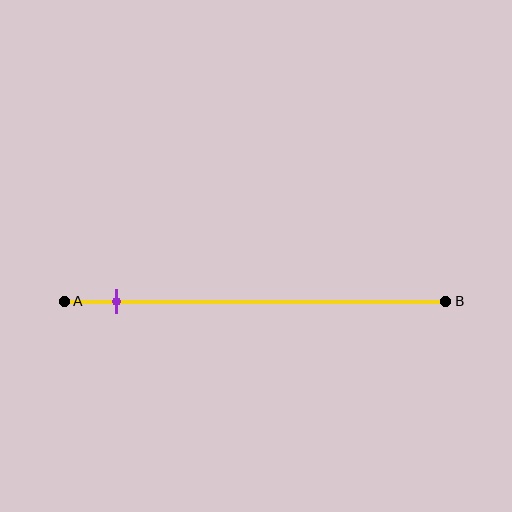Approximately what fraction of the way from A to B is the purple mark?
The purple mark is approximately 15% of the way from A to B.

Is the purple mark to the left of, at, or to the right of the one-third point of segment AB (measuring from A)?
The purple mark is to the left of the one-third point of segment AB.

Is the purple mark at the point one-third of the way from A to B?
No, the mark is at about 15% from A, not at the 33% one-third point.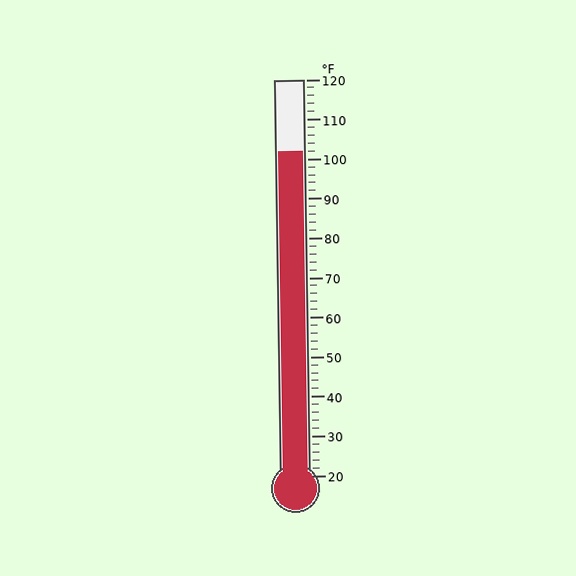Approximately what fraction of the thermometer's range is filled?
The thermometer is filled to approximately 80% of its range.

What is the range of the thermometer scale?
The thermometer scale ranges from 20°F to 120°F.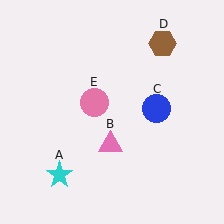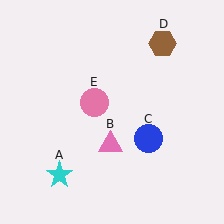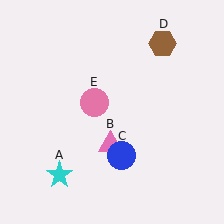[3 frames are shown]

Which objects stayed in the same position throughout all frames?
Cyan star (object A) and pink triangle (object B) and brown hexagon (object D) and pink circle (object E) remained stationary.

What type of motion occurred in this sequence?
The blue circle (object C) rotated clockwise around the center of the scene.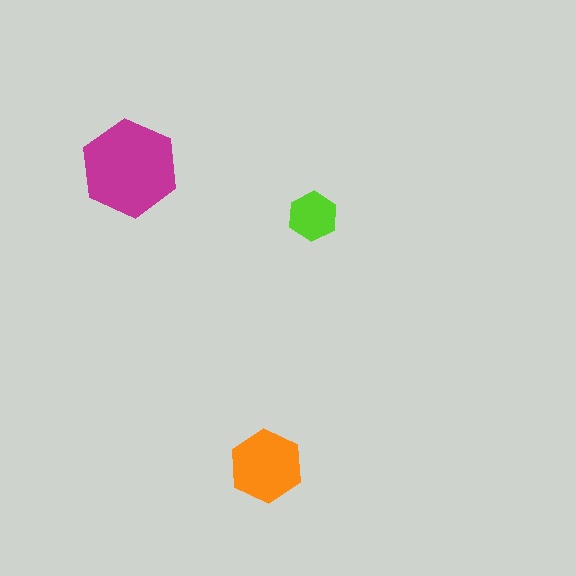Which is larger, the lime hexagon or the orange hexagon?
The orange one.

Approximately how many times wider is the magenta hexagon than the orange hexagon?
About 1.5 times wider.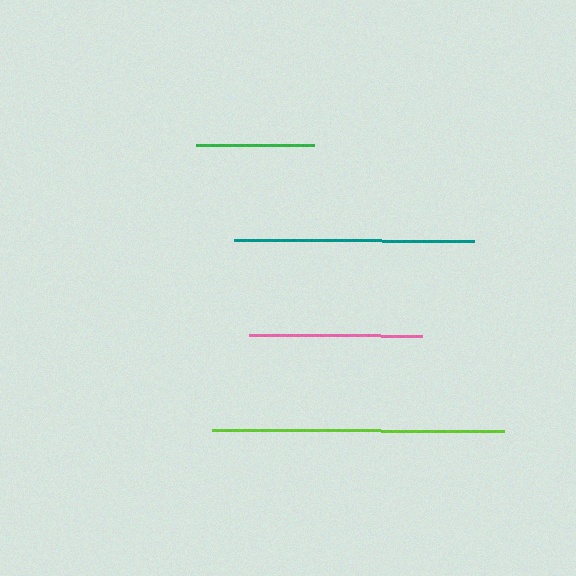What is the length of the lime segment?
The lime segment is approximately 292 pixels long.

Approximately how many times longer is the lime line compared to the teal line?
The lime line is approximately 1.2 times the length of the teal line.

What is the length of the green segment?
The green segment is approximately 117 pixels long.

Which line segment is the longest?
The lime line is the longest at approximately 292 pixels.